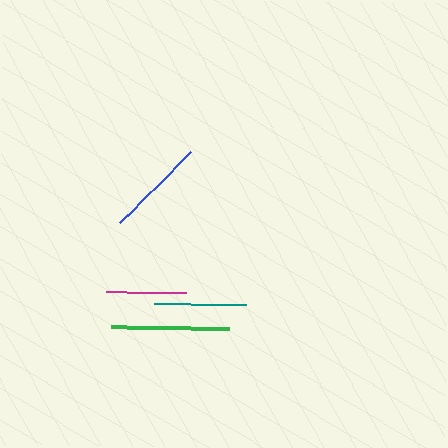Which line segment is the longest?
The green line is the longest at approximately 118 pixels.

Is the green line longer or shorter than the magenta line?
The green line is longer than the magenta line.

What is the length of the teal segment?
The teal segment is approximately 92 pixels long.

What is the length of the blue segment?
The blue segment is approximately 101 pixels long.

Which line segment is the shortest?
The magenta line is the shortest at approximately 80 pixels.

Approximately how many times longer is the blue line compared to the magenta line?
The blue line is approximately 1.3 times the length of the magenta line.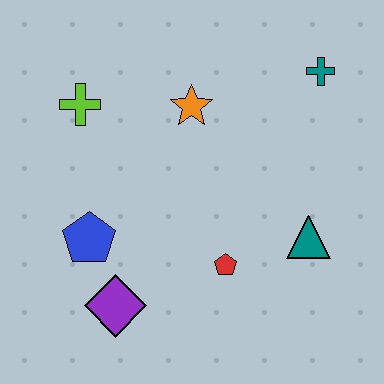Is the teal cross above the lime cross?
Yes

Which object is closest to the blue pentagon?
The purple diamond is closest to the blue pentagon.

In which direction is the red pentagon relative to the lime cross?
The red pentagon is below the lime cross.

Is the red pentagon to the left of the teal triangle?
Yes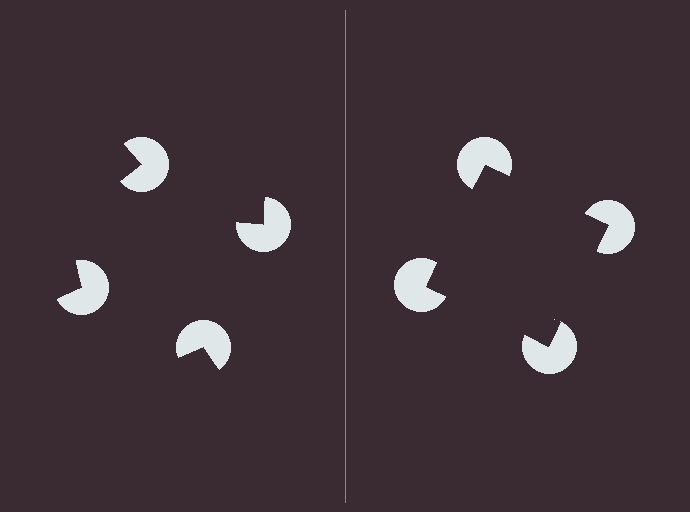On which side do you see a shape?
An illusory square appears on the right side. On the left side the wedge cuts are rotated, so no coherent shape forms.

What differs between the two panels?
The pac-man discs are positioned identically on both sides; only the wedge orientations differ. On the right they align to a square; on the left they are misaligned.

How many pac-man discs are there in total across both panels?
8 — 4 on each side.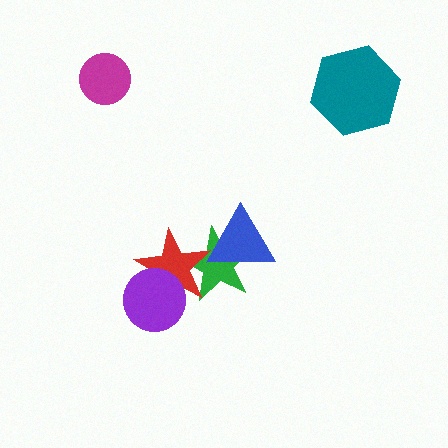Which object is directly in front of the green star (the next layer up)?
The red star is directly in front of the green star.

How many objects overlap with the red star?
2 objects overlap with the red star.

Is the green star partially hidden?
Yes, it is partially covered by another shape.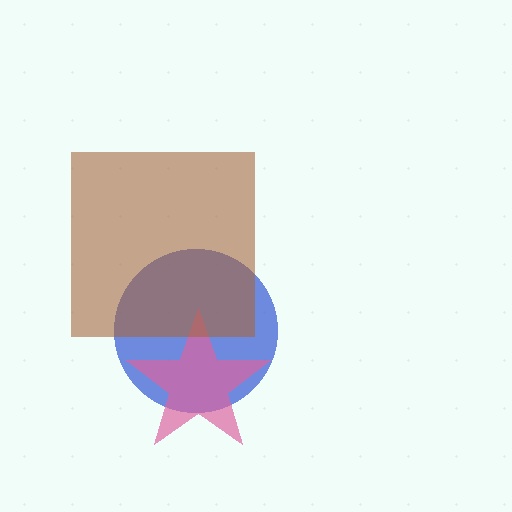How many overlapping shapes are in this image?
There are 3 overlapping shapes in the image.